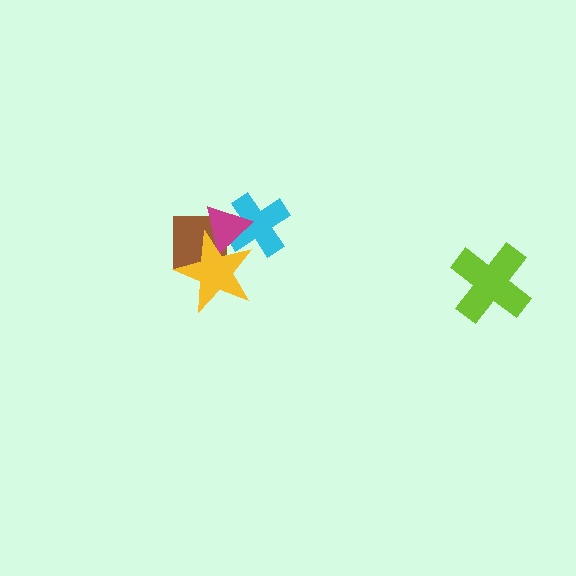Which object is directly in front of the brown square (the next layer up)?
The magenta triangle is directly in front of the brown square.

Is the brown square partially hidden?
Yes, it is partially covered by another shape.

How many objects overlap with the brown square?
2 objects overlap with the brown square.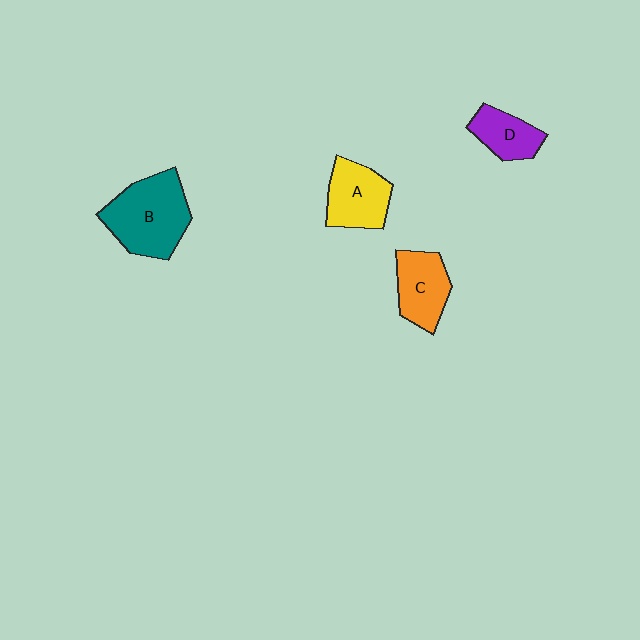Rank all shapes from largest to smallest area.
From largest to smallest: B (teal), A (yellow), C (orange), D (purple).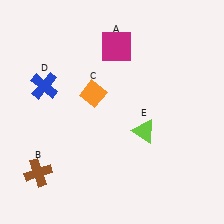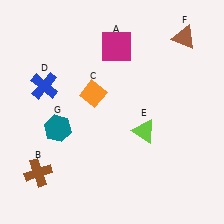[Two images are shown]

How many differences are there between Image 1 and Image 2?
There are 2 differences between the two images.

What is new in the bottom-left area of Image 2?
A teal hexagon (G) was added in the bottom-left area of Image 2.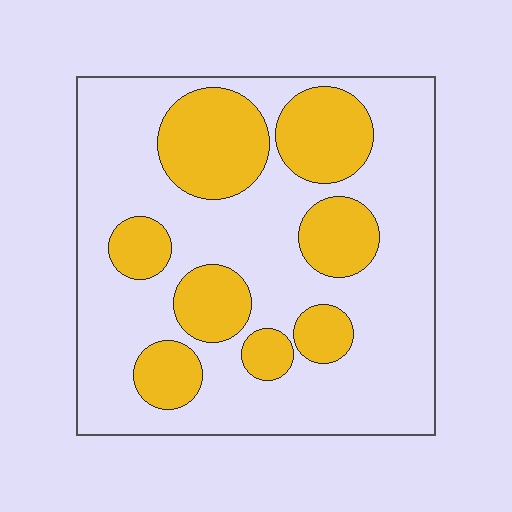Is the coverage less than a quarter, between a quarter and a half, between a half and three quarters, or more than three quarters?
Between a quarter and a half.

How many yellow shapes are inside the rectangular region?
8.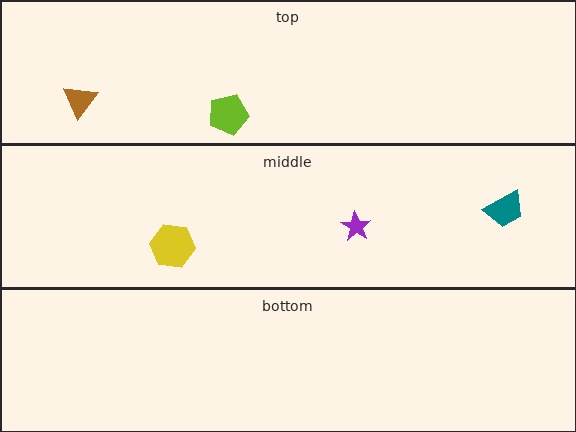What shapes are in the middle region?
The yellow hexagon, the teal trapezoid, the purple star.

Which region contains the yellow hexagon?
The middle region.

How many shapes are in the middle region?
3.